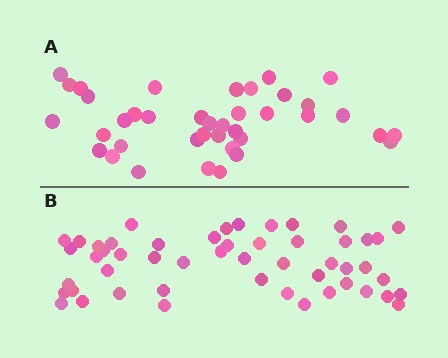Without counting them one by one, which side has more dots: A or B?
Region B (the bottom region) has more dots.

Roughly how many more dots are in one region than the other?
Region B has roughly 12 or so more dots than region A.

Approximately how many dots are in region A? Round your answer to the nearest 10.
About 40 dots. (The exact count is 39, which rounds to 40.)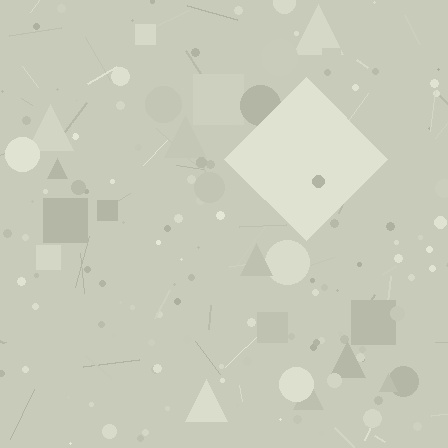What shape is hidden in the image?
A diamond is hidden in the image.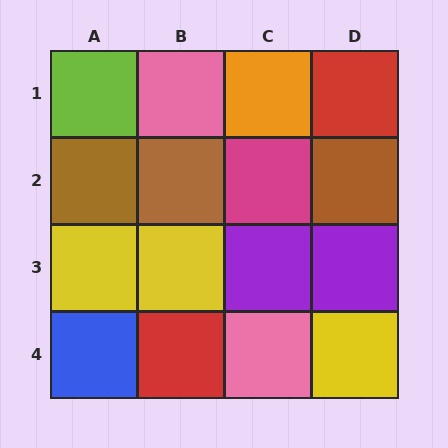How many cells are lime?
1 cell is lime.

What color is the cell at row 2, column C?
Magenta.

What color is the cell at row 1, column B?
Pink.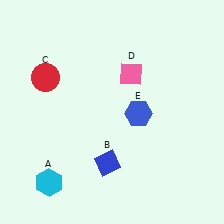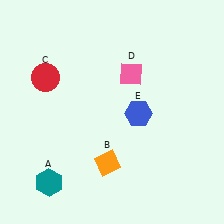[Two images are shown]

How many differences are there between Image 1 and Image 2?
There are 2 differences between the two images.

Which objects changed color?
A changed from cyan to teal. B changed from blue to orange.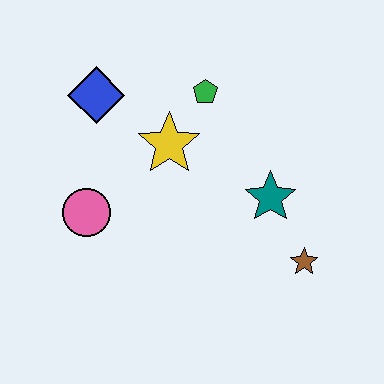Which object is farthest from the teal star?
The blue diamond is farthest from the teal star.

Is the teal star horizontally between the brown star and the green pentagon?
Yes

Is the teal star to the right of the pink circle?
Yes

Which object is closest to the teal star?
The brown star is closest to the teal star.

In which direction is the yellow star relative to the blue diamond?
The yellow star is to the right of the blue diamond.